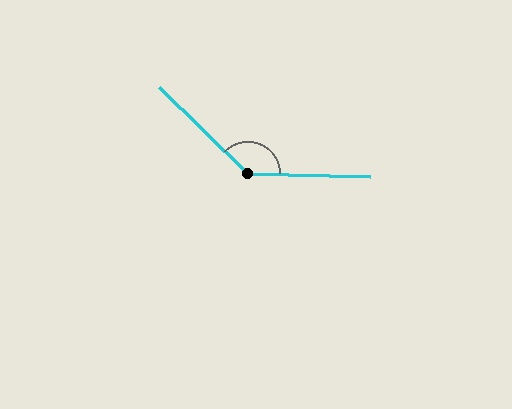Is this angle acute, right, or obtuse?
It is obtuse.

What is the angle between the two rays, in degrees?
Approximately 138 degrees.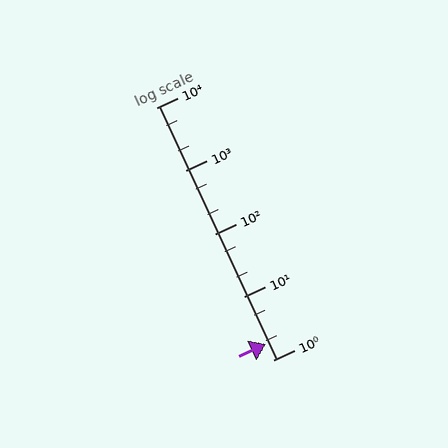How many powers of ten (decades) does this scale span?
The scale spans 4 decades, from 1 to 10000.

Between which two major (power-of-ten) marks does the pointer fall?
The pointer is between 1 and 10.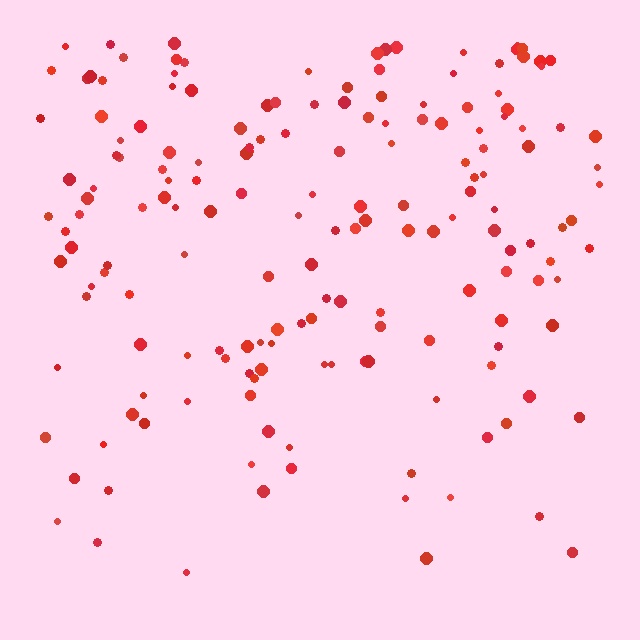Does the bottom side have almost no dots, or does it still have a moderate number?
Still a moderate number, just noticeably fewer than the top.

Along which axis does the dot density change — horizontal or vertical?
Vertical.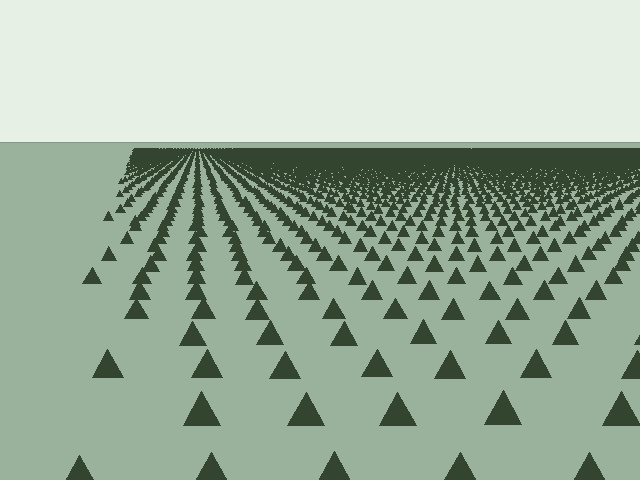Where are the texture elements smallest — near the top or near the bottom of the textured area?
Near the top.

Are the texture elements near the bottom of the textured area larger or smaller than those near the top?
Larger. Near the bottom, elements are closer to the viewer and appear at a bigger on-screen size.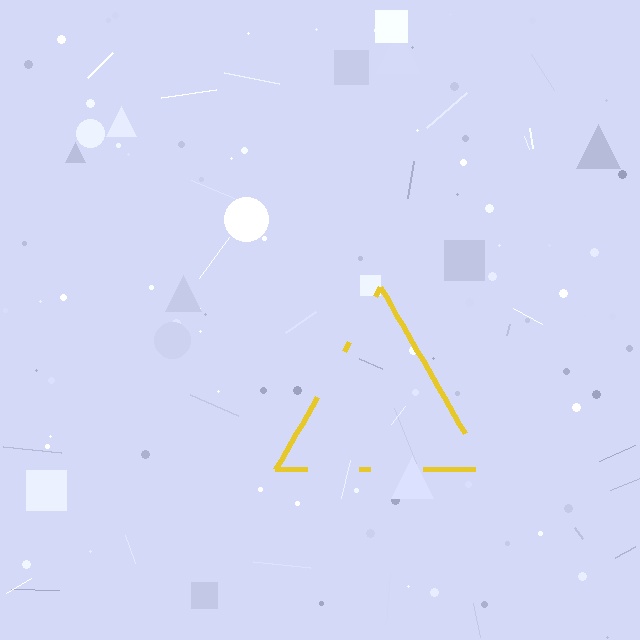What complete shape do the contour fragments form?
The contour fragments form a triangle.